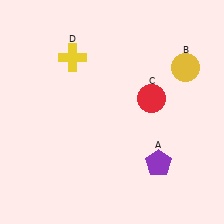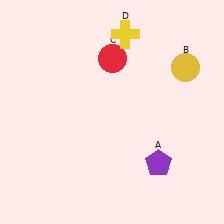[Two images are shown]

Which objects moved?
The objects that moved are: the red circle (C), the yellow cross (D).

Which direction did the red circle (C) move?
The red circle (C) moved up.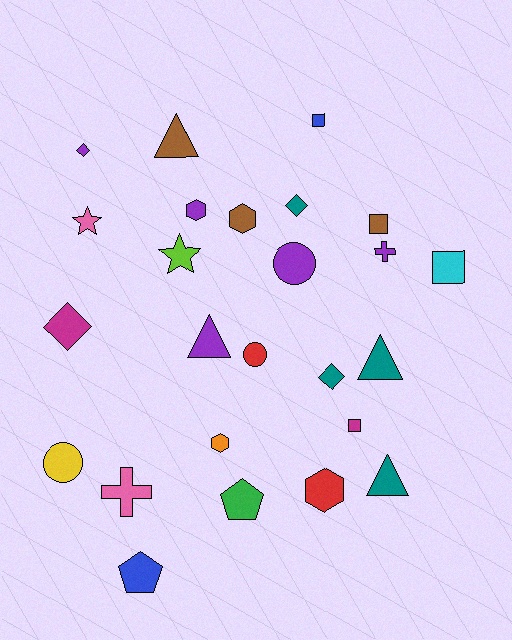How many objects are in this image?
There are 25 objects.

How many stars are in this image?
There are 2 stars.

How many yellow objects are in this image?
There is 1 yellow object.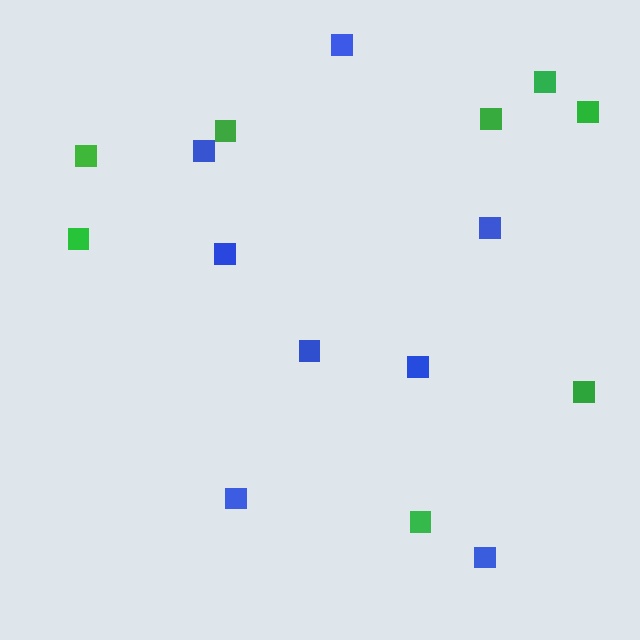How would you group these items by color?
There are 2 groups: one group of blue squares (8) and one group of green squares (8).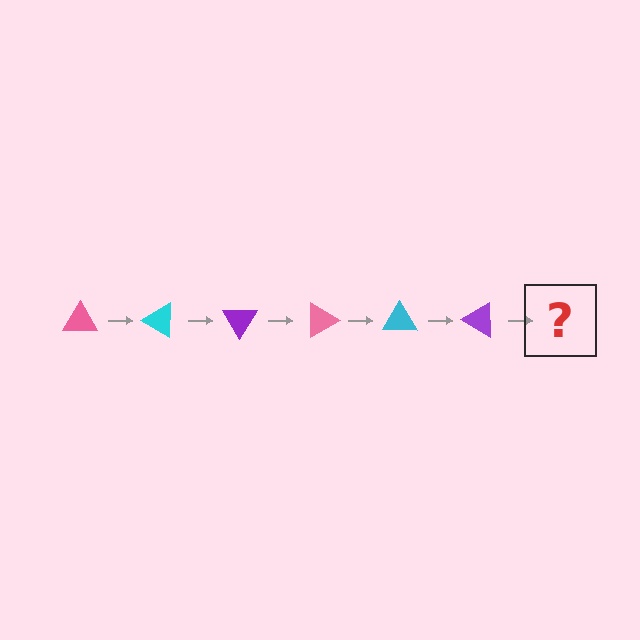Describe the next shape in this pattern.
It should be a pink triangle, rotated 180 degrees from the start.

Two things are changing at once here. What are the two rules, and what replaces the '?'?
The two rules are that it rotates 30 degrees each step and the color cycles through pink, cyan, and purple. The '?' should be a pink triangle, rotated 180 degrees from the start.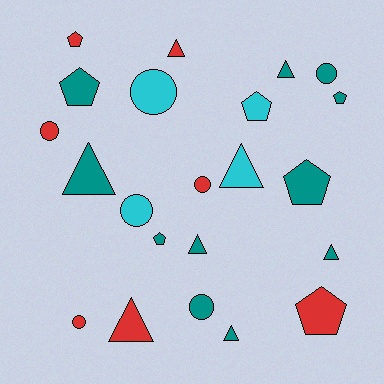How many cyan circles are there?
There are 2 cyan circles.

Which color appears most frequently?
Teal, with 11 objects.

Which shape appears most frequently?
Triangle, with 8 objects.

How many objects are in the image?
There are 22 objects.